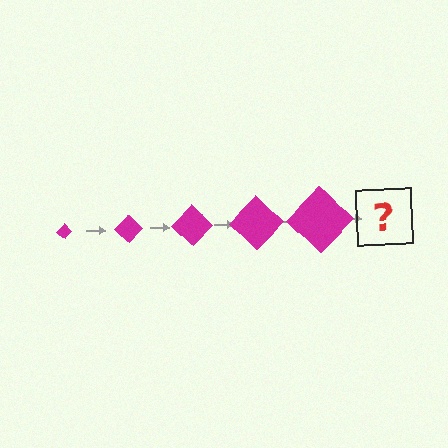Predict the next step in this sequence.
The next step is a magenta diamond, larger than the previous one.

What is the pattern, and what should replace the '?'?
The pattern is that the diamond gets progressively larger each step. The '?' should be a magenta diamond, larger than the previous one.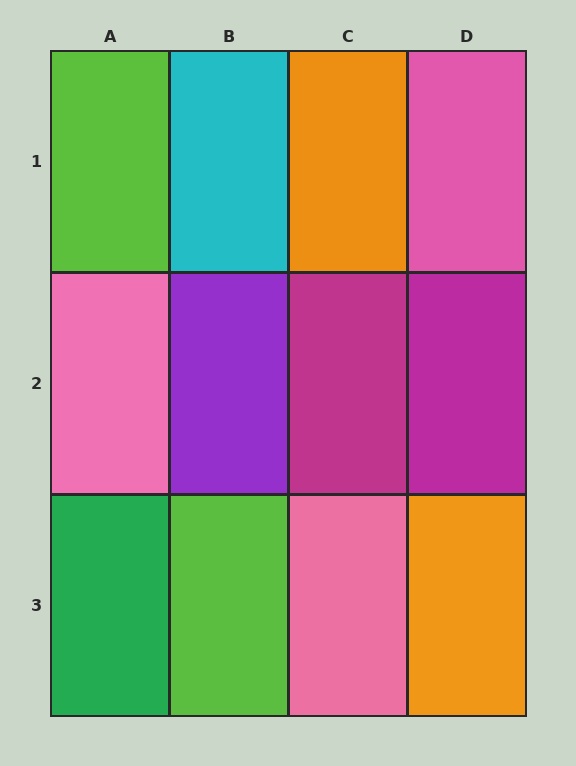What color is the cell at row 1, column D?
Pink.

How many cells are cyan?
1 cell is cyan.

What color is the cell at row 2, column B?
Purple.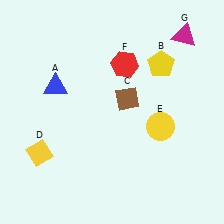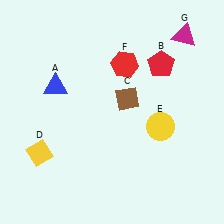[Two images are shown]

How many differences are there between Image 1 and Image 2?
There is 1 difference between the two images.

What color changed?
The pentagon (B) changed from yellow in Image 1 to red in Image 2.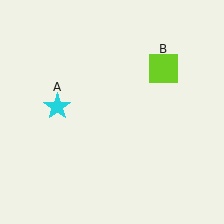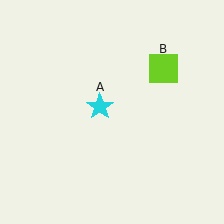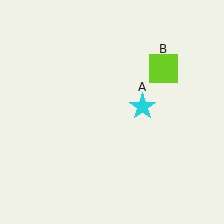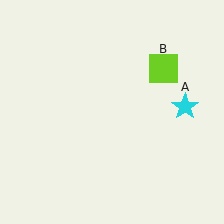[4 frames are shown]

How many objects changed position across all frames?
1 object changed position: cyan star (object A).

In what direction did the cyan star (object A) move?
The cyan star (object A) moved right.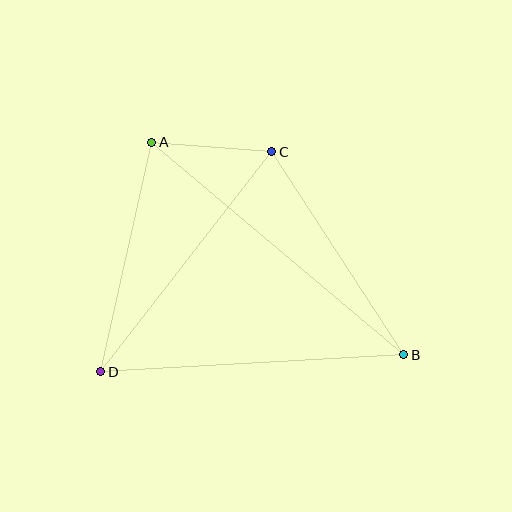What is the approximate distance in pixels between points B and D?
The distance between B and D is approximately 304 pixels.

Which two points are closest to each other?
Points A and C are closest to each other.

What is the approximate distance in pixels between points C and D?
The distance between C and D is approximately 278 pixels.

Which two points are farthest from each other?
Points A and B are farthest from each other.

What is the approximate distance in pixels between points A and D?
The distance between A and D is approximately 235 pixels.